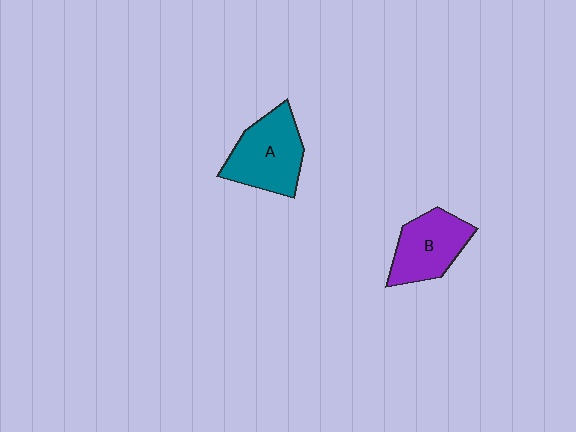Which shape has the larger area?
Shape A (teal).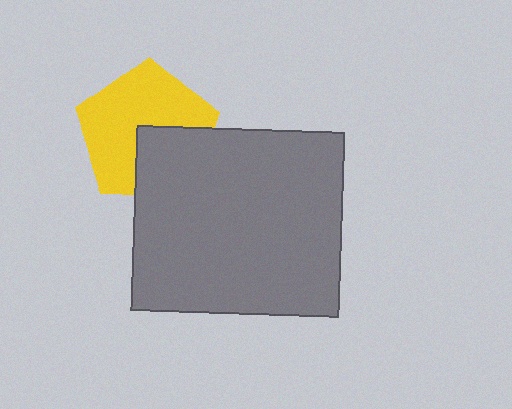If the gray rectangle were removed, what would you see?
You would see the complete yellow pentagon.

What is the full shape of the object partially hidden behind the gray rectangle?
The partially hidden object is a yellow pentagon.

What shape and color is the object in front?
The object in front is a gray rectangle.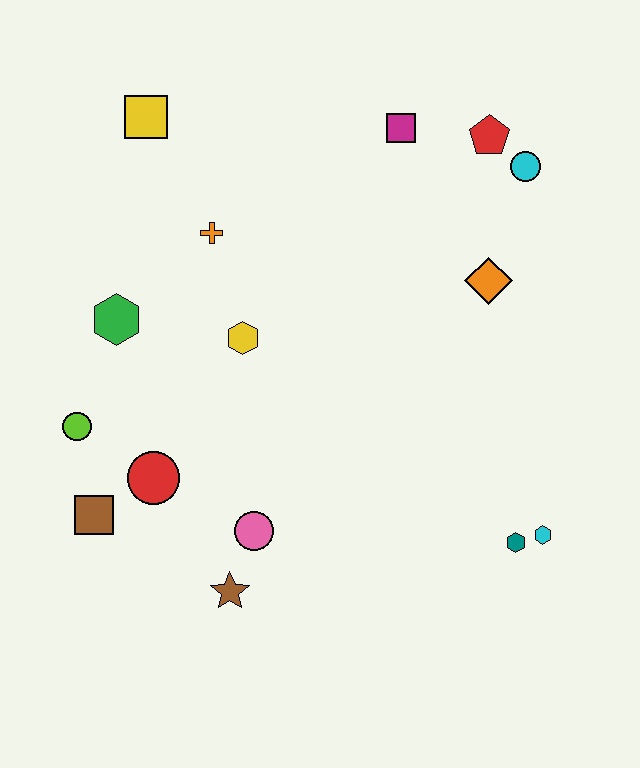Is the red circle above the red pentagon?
No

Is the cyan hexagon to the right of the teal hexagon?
Yes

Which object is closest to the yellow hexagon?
The orange cross is closest to the yellow hexagon.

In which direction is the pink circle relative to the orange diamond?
The pink circle is below the orange diamond.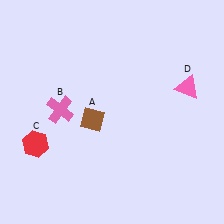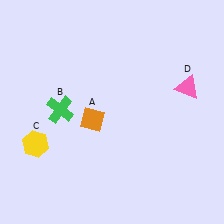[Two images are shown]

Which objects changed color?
A changed from brown to orange. B changed from pink to green. C changed from red to yellow.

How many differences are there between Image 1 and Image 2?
There are 3 differences between the two images.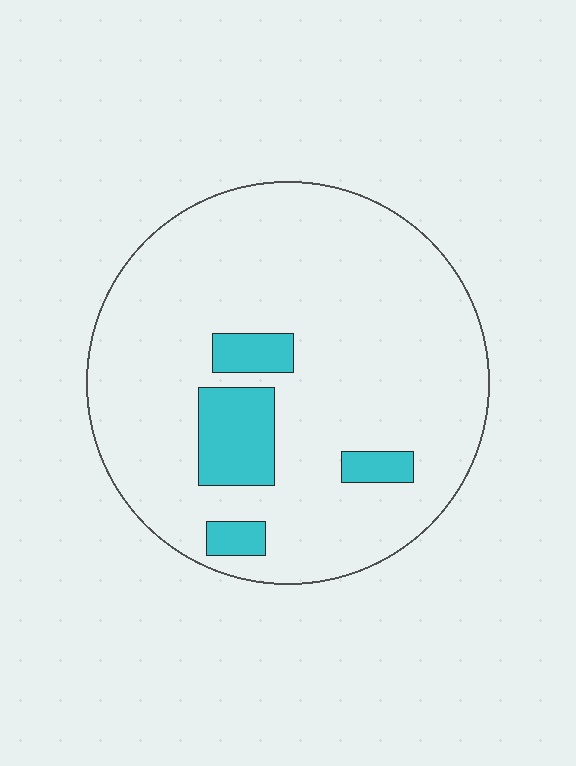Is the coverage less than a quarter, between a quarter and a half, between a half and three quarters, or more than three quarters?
Less than a quarter.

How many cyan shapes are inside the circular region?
4.